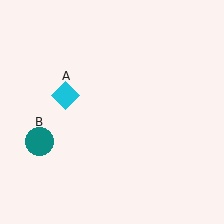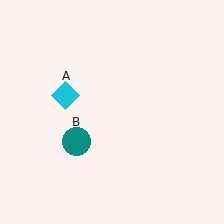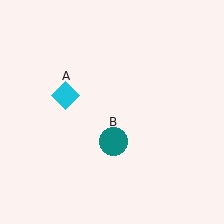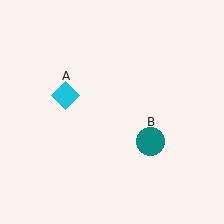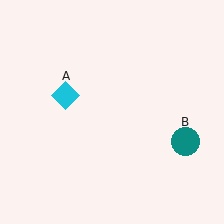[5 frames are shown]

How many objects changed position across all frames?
1 object changed position: teal circle (object B).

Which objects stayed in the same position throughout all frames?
Cyan diamond (object A) remained stationary.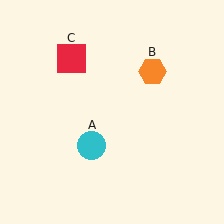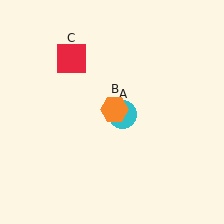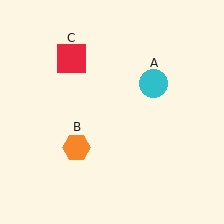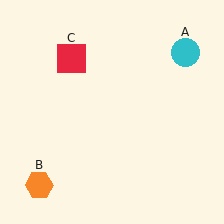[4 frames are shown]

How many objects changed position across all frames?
2 objects changed position: cyan circle (object A), orange hexagon (object B).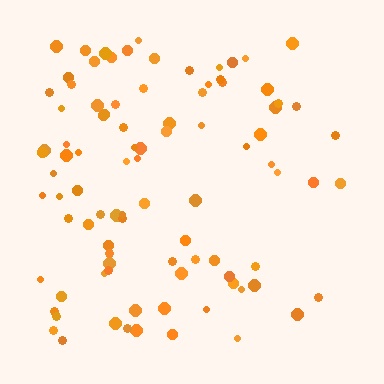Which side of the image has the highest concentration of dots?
The left.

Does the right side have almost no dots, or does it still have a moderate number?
Still a moderate number, just noticeably fewer than the left.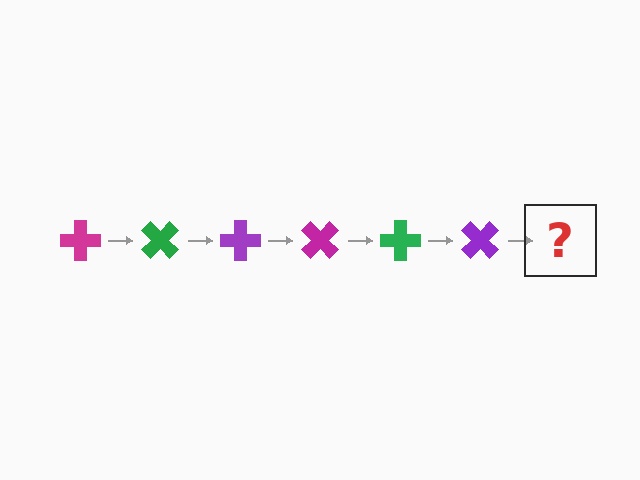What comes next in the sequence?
The next element should be a magenta cross, rotated 270 degrees from the start.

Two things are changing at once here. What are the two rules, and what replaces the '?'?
The two rules are that it rotates 45 degrees each step and the color cycles through magenta, green, and purple. The '?' should be a magenta cross, rotated 270 degrees from the start.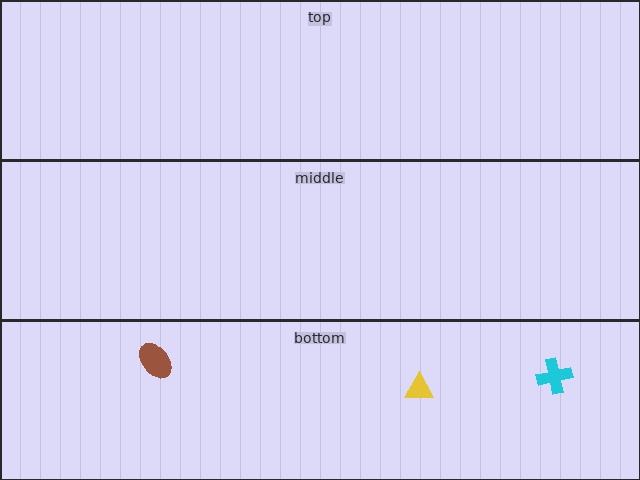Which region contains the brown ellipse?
The bottom region.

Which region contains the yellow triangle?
The bottom region.